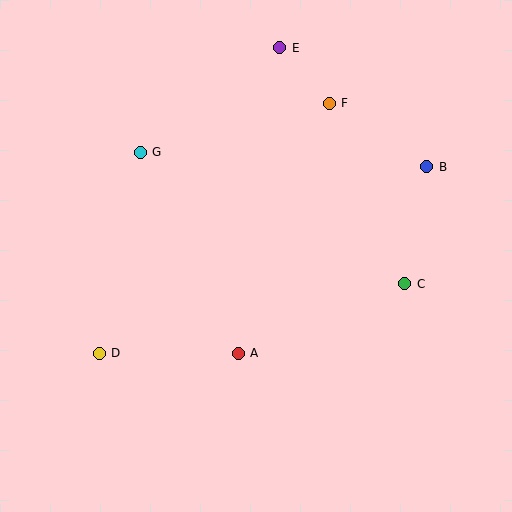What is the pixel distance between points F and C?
The distance between F and C is 196 pixels.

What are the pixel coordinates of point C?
Point C is at (405, 284).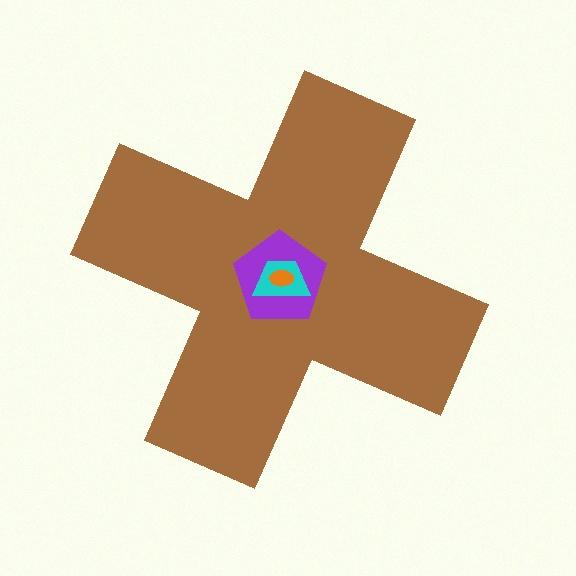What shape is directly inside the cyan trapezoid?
The orange ellipse.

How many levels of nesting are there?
4.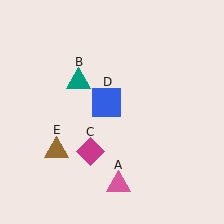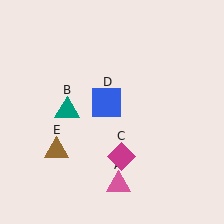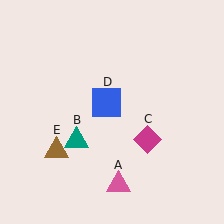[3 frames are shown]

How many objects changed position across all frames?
2 objects changed position: teal triangle (object B), magenta diamond (object C).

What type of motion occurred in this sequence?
The teal triangle (object B), magenta diamond (object C) rotated counterclockwise around the center of the scene.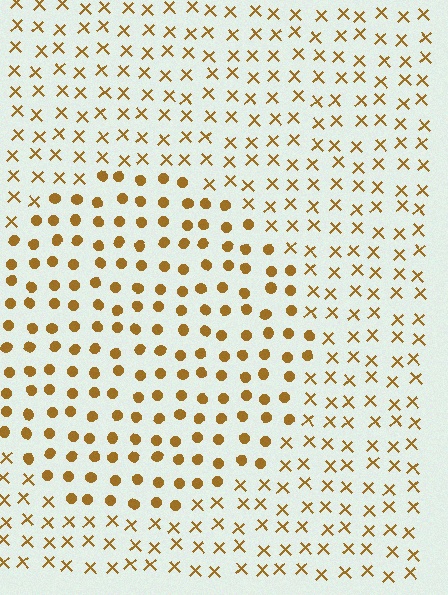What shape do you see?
I see a circle.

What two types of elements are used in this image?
The image uses circles inside the circle region and X marks outside it.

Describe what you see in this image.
The image is filled with small brown elements arranged in a uniform grid. A circle-shaped region contains circles, while the surrounding area contains X marks. The boundary is defined purely by the change in element shape.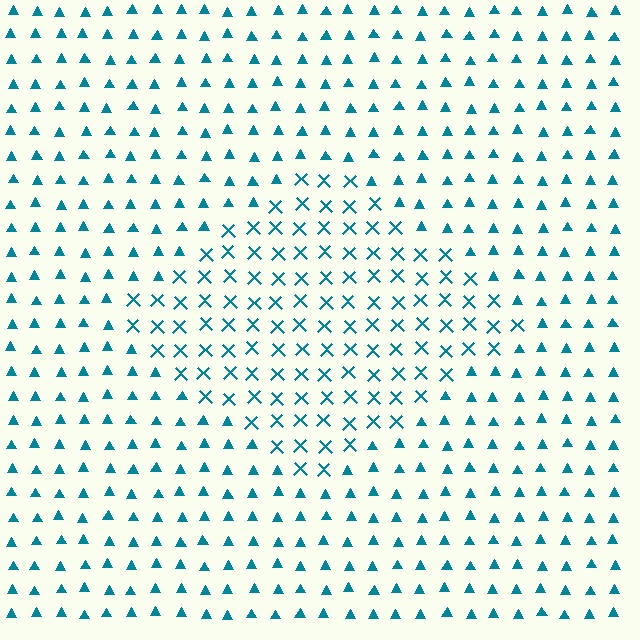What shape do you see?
I see a diamond.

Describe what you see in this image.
The image is filled with small teal elements arranged in a uniform grid. A diamond-shaped region contains X marks, while the surrounding area contains triangles. The boundary is defined purely by the change in element shape.